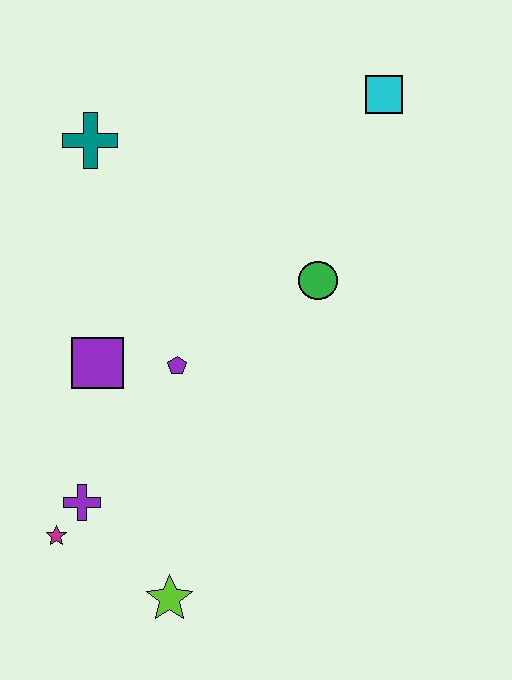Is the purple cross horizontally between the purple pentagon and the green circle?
No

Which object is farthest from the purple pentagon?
The cyan square is farthest from the purple pentagon.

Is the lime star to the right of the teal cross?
Yes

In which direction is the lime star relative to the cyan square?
The lime star is below the cyan square.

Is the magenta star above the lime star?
Yes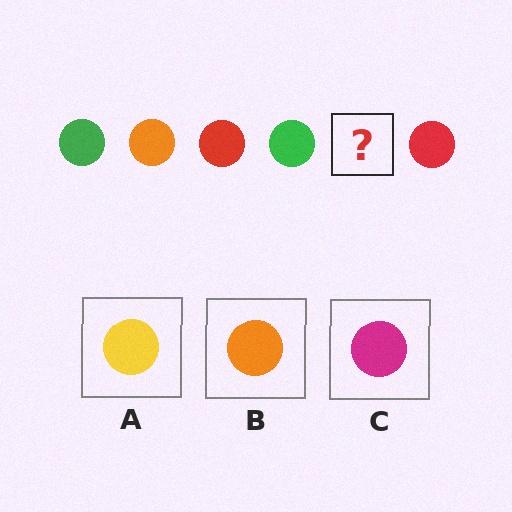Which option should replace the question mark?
Option B.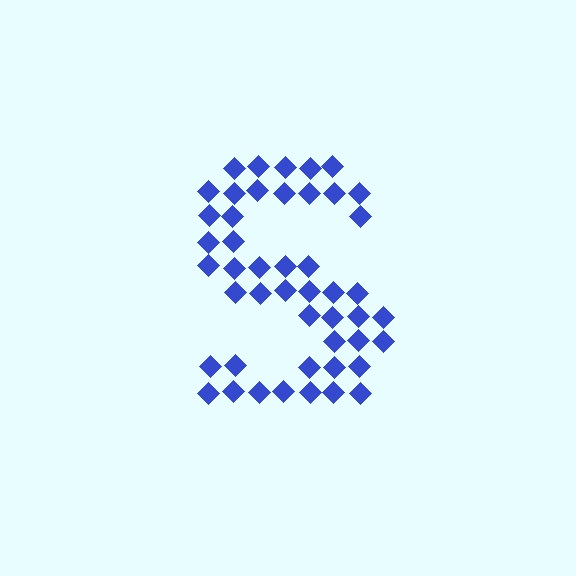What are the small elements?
The small elements are diamonds.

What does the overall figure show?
The overall figure shows the letter S.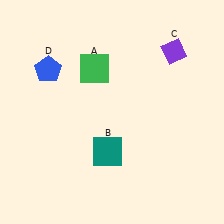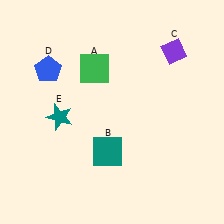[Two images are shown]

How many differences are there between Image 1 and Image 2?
There is 1 difference between the two images.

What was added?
A teal star (E) was added in Image 2.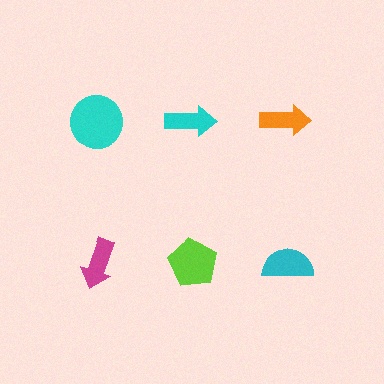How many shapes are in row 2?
3 shapes.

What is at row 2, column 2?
A lime pentagon.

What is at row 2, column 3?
A cyan semicircle.